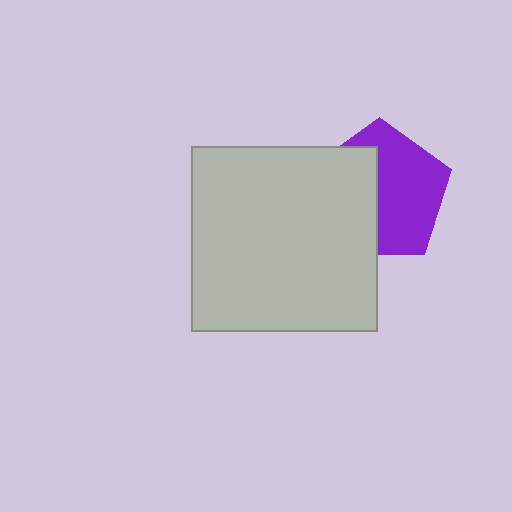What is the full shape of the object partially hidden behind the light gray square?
The partially hidden object is a purple pentagon.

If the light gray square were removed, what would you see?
You would see the complete purple pentagon.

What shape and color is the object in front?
The object in front is a light gray square.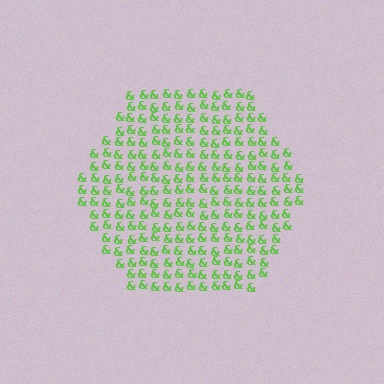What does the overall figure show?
The overall figure shows a hexagon.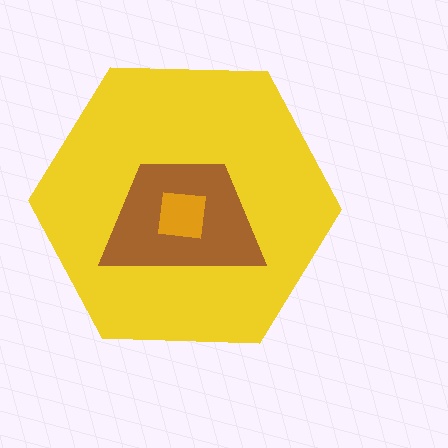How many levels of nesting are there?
3.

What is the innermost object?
The orange square.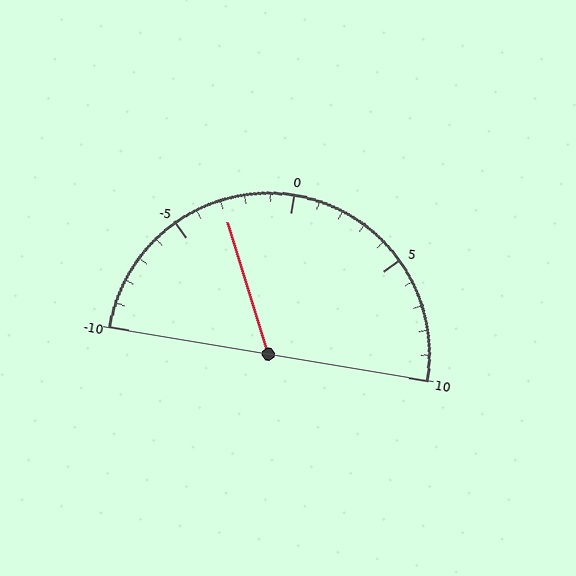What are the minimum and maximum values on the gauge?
The gauge ranges from -10 to 10.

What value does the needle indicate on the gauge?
The needle indicates approximately -3.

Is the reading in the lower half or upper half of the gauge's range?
The reading is in the lower half of the range (-10 to 10).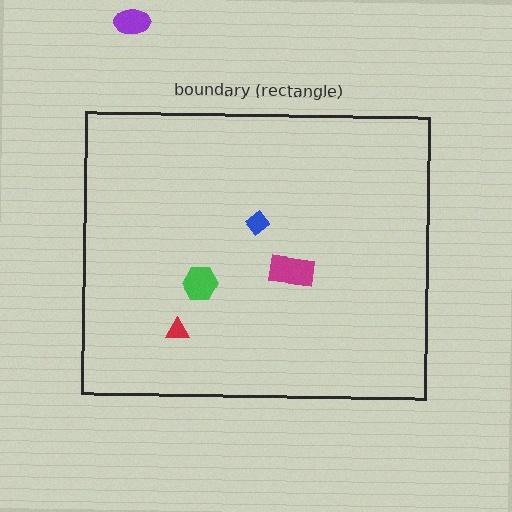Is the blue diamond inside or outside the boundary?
Inside.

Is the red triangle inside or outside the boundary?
Inside.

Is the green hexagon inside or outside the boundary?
Inside.